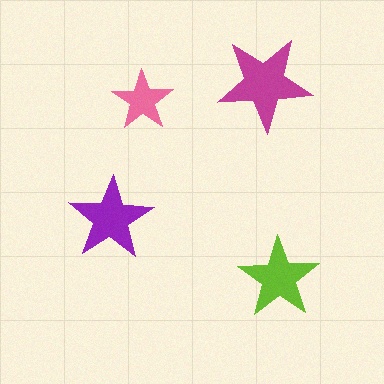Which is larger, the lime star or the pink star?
The lime one.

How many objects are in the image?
There are 4 objects in the image.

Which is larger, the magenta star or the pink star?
The magenta one.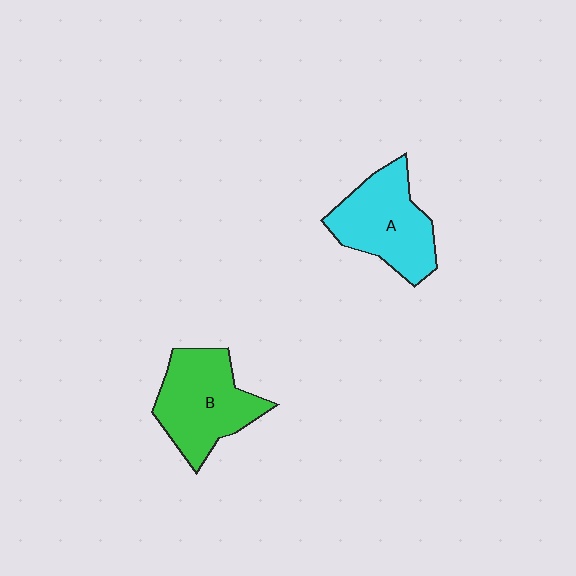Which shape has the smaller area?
Shape A (cyan).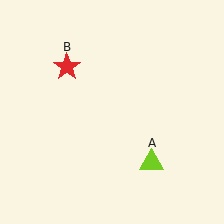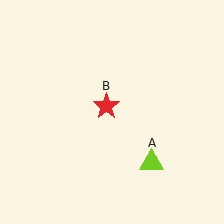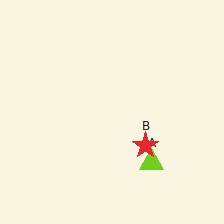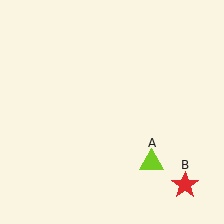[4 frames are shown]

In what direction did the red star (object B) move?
The red star (object B) moved down and to the right.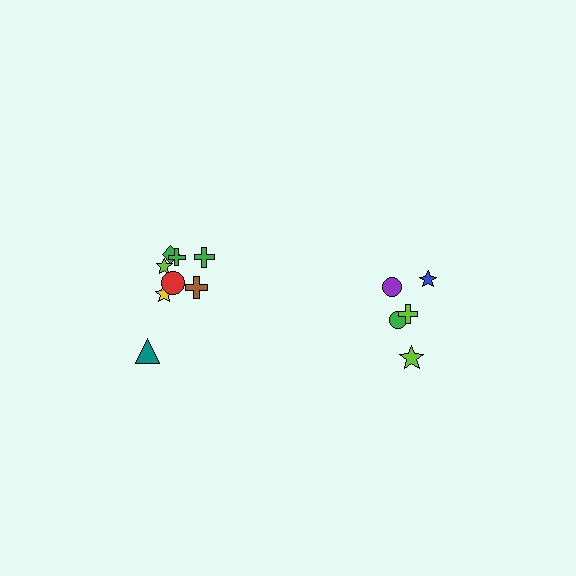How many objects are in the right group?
There are 5 objects.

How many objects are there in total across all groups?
There are 13 objects.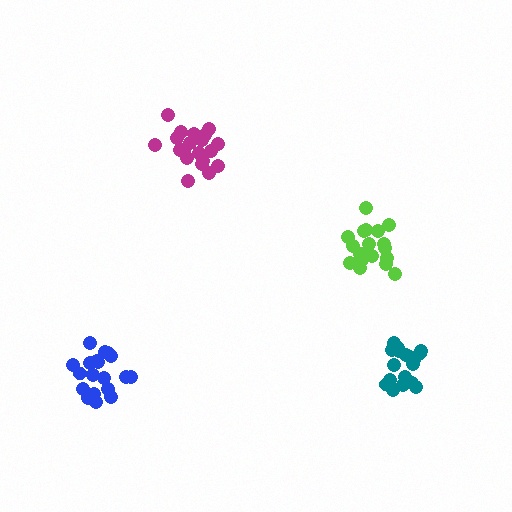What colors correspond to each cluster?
The clusters are colored: magenta, teal, blue, lime.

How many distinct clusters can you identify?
There are 4 distinct clusters.